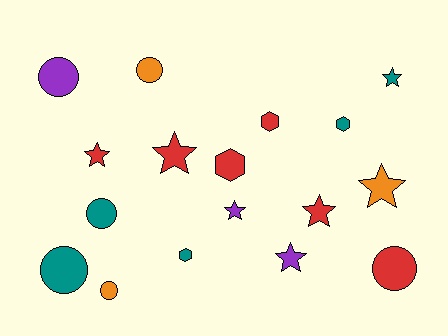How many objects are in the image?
There are 17 objects.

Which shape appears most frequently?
Star, with 7 objects.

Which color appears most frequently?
Red, with 6 objects.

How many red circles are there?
There is 1 red circle.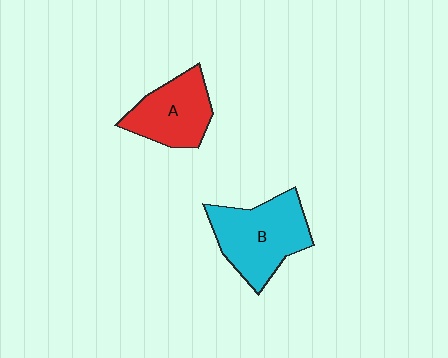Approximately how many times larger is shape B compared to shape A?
Approximately 1.3 times.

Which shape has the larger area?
Shape B (cyan).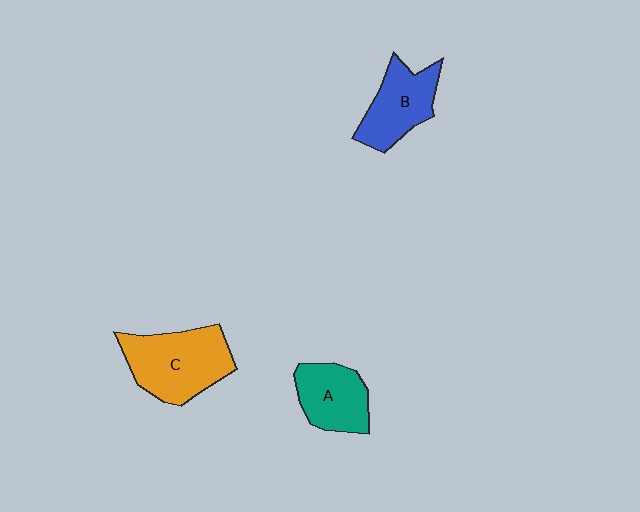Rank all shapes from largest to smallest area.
From largest to smallest: C (orange), B (blue), A (teal).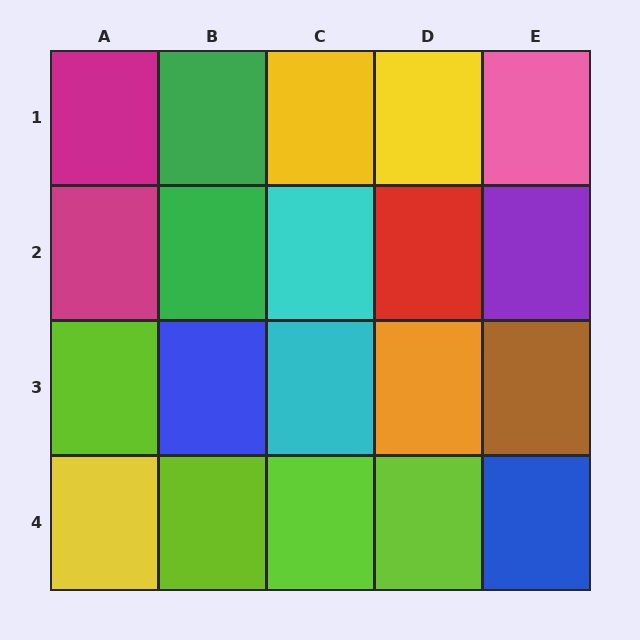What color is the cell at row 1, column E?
Pink.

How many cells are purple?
1 cell is purple.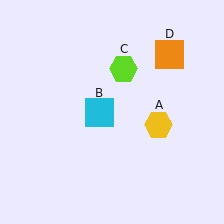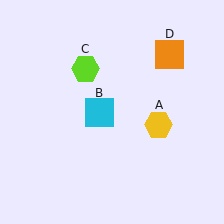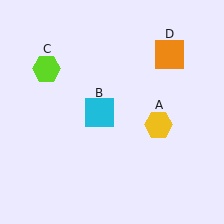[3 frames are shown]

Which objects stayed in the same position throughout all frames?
Yellow hexagon (object A) and cyan square (object B) and orange square (object D) remained stationary.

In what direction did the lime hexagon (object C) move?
The lime hexagon (object C) moved left.